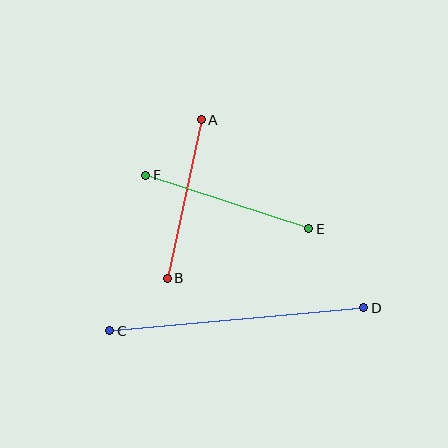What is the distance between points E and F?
The distance is approximately 171 pixels.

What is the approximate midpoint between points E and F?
The midpoint is at approximately (227, 202) pixels.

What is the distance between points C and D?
The distance is approximately 255 pixels.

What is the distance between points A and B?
The distance is approximately 162 pixels.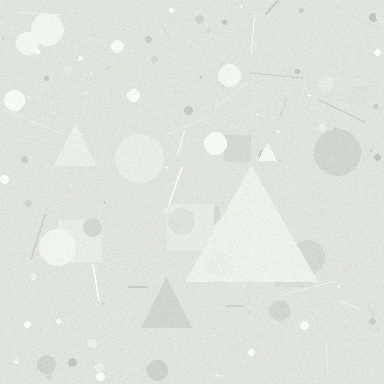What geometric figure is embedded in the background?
A triangle is embedded in the background.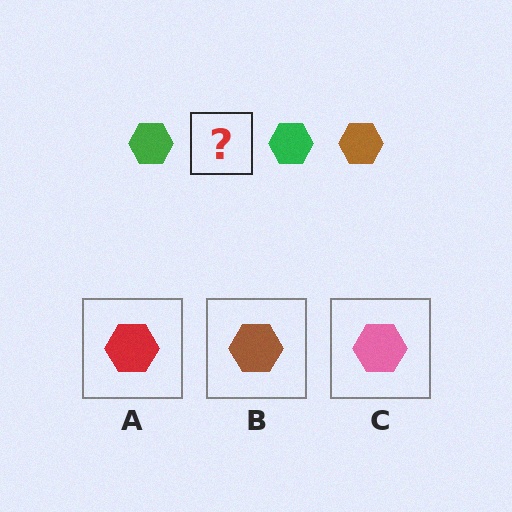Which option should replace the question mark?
Option B.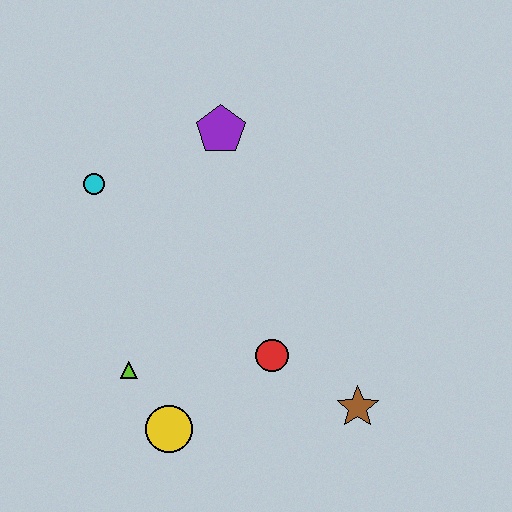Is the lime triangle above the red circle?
No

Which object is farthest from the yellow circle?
The purple pentagon is farthest from the yellow circle.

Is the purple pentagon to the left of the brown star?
Yes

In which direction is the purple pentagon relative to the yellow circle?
The purple pentagon is above the yellow circle.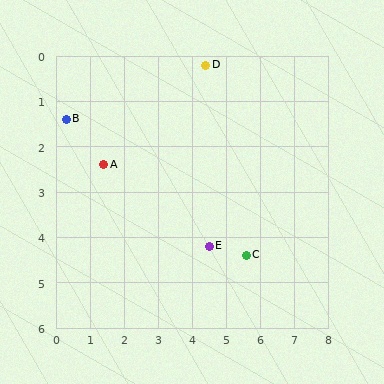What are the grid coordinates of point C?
Point C is at approximately (5.6, 4.4).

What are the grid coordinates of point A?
Point A is at approximately (1.4, 2.4).